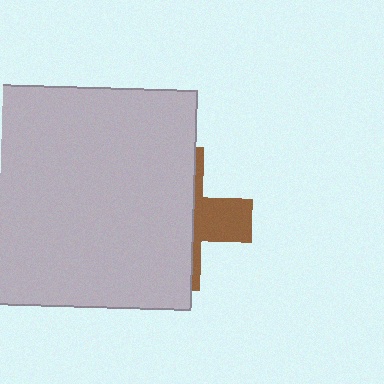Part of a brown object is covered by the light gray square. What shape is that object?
It is a cross.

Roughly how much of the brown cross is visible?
A small part of it is visible (roughly 31%).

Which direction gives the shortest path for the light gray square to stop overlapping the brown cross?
Moving left gives the shortest separation.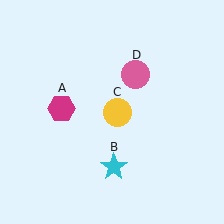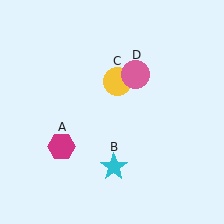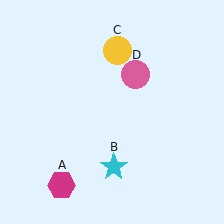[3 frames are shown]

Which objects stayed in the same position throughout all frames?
Cyan star (object B) and pink circle (object D) remained stationary.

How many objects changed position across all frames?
2 objects changed position: magenta hexagon (object A), yellow circle (object C).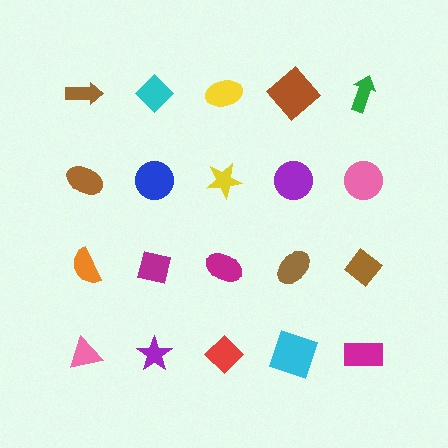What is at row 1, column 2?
A cyan diamond.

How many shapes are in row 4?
5 shapes.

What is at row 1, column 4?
A brown diamond.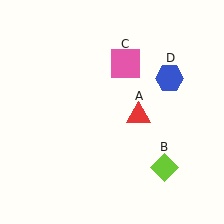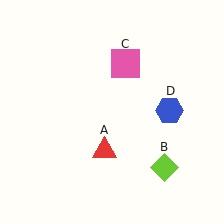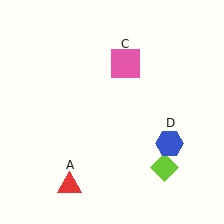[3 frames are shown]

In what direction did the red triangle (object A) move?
The red triangle (object A) moved down and to the left.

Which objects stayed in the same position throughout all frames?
Lime diamond (object B) and pink square (object C) remained stationary.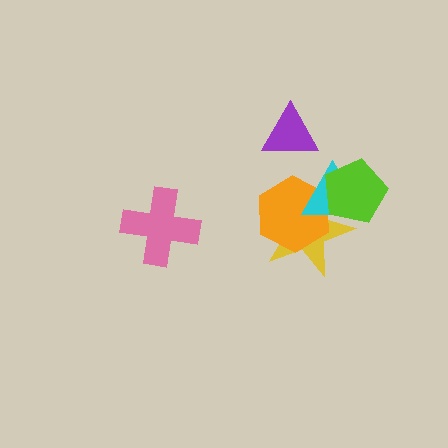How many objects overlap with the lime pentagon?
3 objects overlap with the lime pentagon.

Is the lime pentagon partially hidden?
No, no other shape covers it.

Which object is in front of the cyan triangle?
The lime pentagon is in front of the cyan triangle.